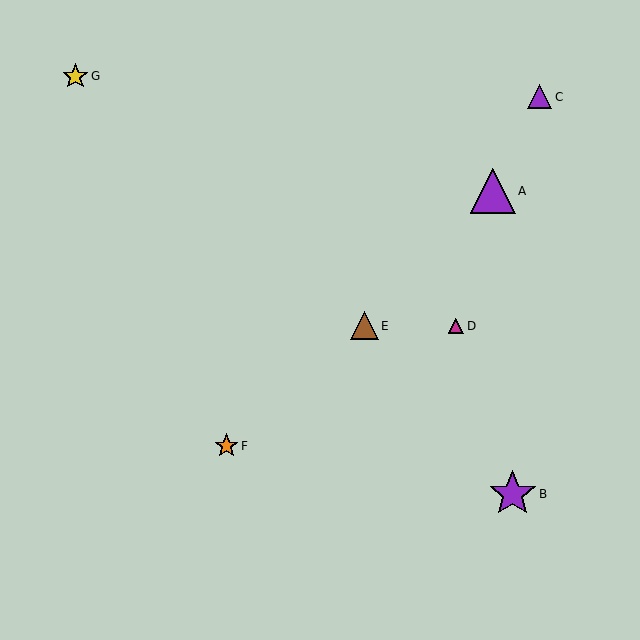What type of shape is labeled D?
Shape D is a magenta triangle.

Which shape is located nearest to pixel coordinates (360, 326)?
The brown triangle (labeled E) at (364, 326) is nearest to that location.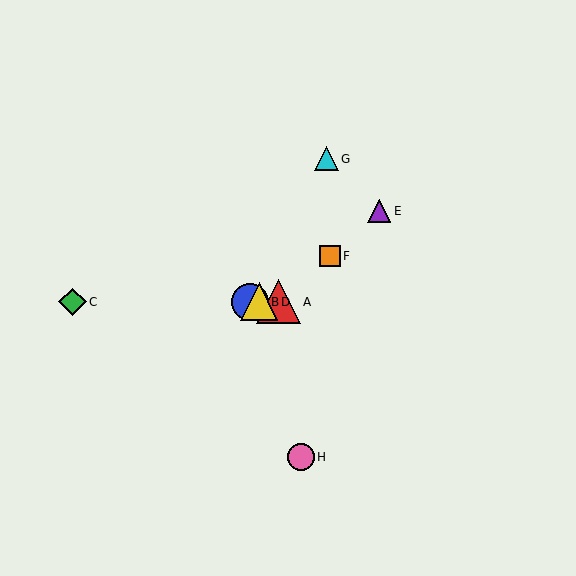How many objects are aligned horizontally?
4 objects (A, B, C, D) are aligned horizontally.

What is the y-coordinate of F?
Object F is at y≈256.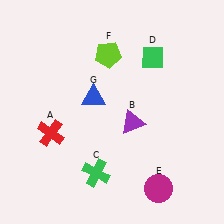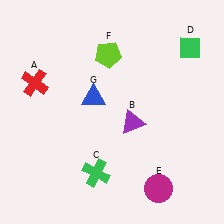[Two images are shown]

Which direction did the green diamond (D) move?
The green diamond (D) moved right.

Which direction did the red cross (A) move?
The red cross (A) moved up.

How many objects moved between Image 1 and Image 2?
2 objects moved between the two images.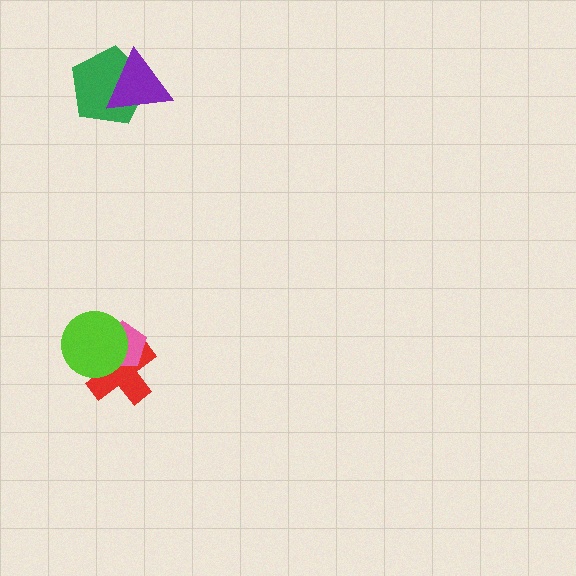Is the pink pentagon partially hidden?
Yes, it is partially covered by another shape.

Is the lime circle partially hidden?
No, no other shape covers it.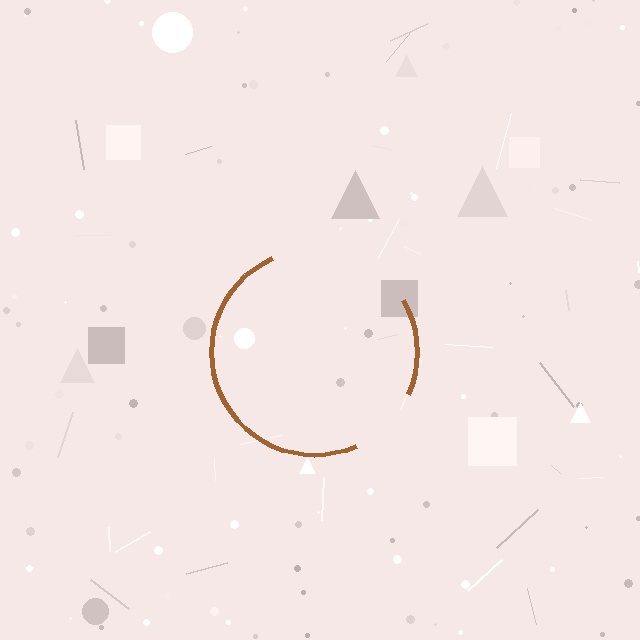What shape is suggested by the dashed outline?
The dashed outline suggests a circle.